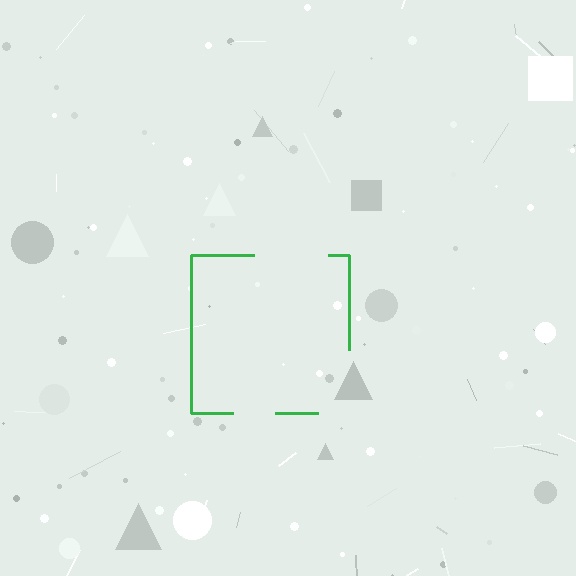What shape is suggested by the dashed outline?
The dashed outline suggests a square.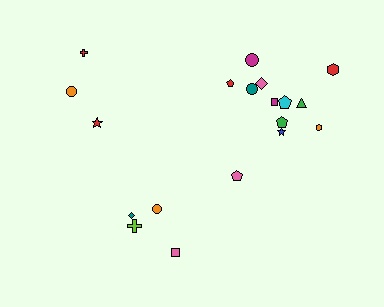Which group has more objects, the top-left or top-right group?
The top-right group.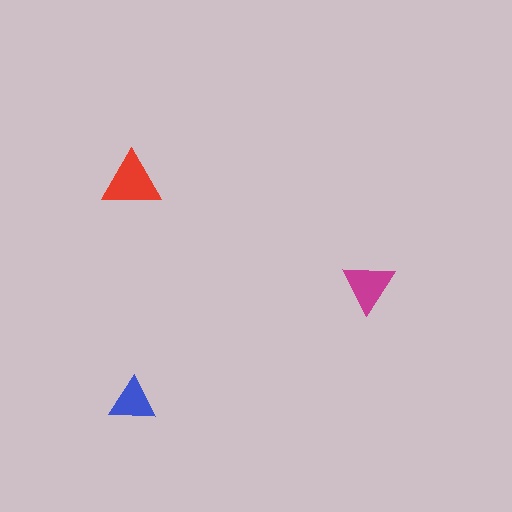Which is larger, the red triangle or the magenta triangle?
The red one.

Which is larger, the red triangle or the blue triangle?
The red one.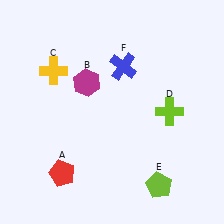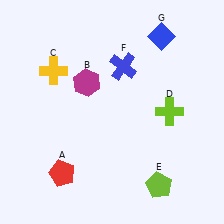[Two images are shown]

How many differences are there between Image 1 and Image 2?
There is 1 difference between the two images.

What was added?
A blue diamond (G) was added in Image 2.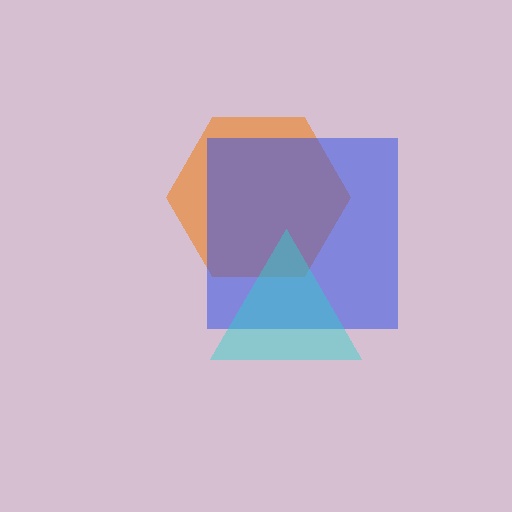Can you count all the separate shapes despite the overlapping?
Yes, there are 3 separate shapes.